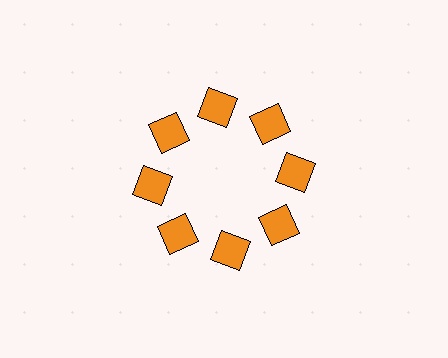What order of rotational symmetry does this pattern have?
This pattern has 8-fold rotational symmetry.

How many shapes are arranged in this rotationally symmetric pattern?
There are 8 shapes, arranged in 8 groups of 1.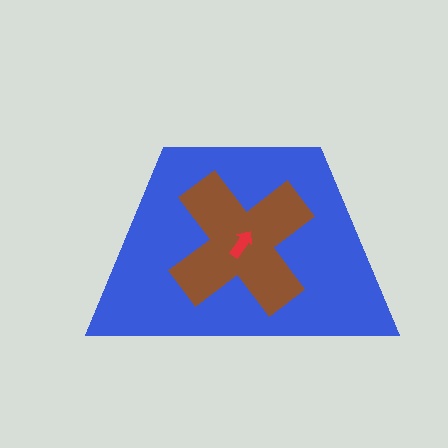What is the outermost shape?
The blue trapezoid.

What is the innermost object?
The red arrow.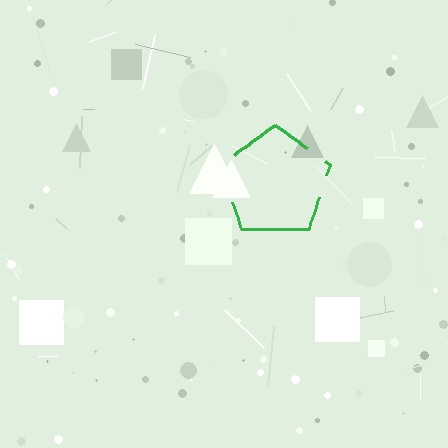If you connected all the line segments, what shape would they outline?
They would outline a pentagon.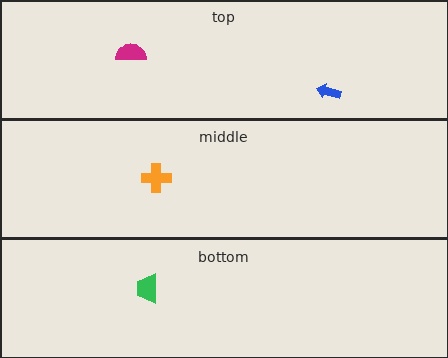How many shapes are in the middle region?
1.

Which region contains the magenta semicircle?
The top region.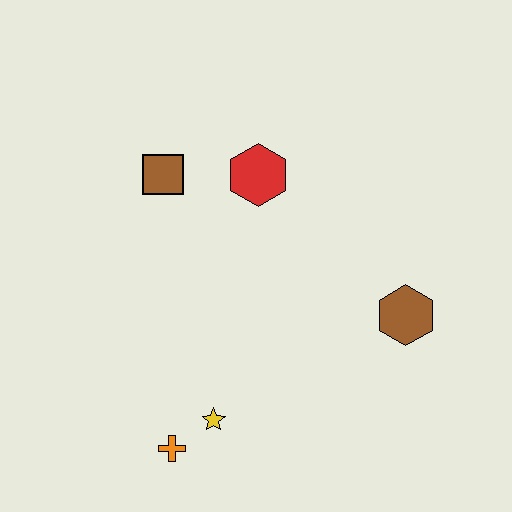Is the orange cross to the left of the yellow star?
Yes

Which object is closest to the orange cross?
The yellow star is closest to the orange cross.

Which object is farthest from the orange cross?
The red hexagon is farthest from the orange cross.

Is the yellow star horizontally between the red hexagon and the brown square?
Yes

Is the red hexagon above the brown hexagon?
Yes